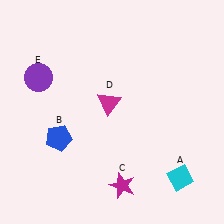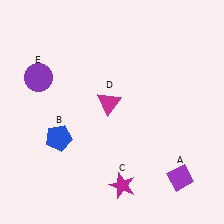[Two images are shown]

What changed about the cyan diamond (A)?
In Image 1, A is cyan. In Image 2, it changed to purple.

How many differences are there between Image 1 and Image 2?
There is 1 difference between the two images.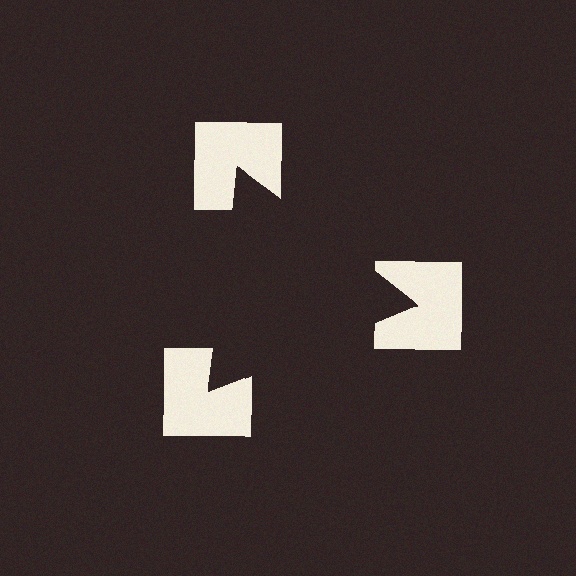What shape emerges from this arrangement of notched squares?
An illusory triangle — its edges are inferred from the aligned wedge cuts in the notched squares, not physically drawn.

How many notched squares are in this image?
There are 3 — one at each vertex of the illusory triangle.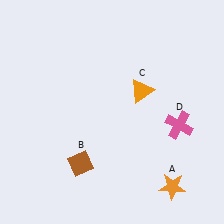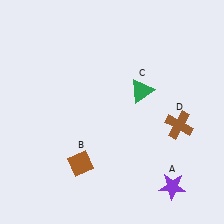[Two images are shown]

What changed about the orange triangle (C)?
In Image 1, C is orange. In Image 2, it changed to green.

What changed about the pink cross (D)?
In Image 1, D is pink. In Image 2, it changed to brown.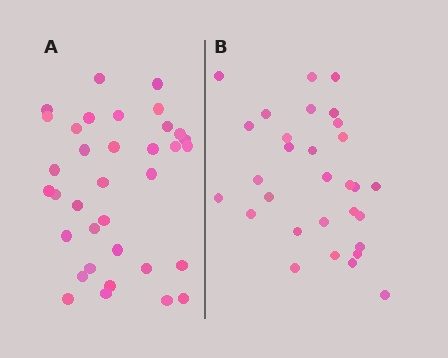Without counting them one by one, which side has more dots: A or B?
Region A (the left region) has more dots.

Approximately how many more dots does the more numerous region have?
Region A has about 5 more dots than region B.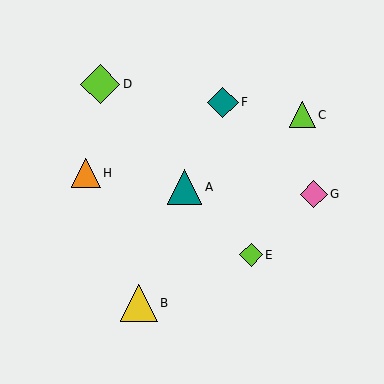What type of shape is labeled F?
Shape F is a teal diamond.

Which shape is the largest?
The lime diamond (labeled D) is the largest.